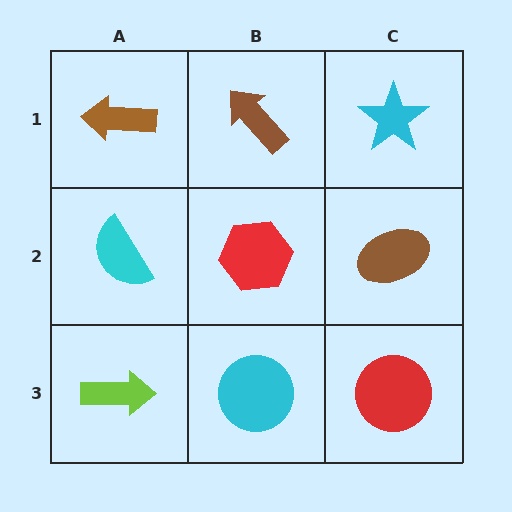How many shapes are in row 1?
3 shapes.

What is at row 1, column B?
A brown arrow.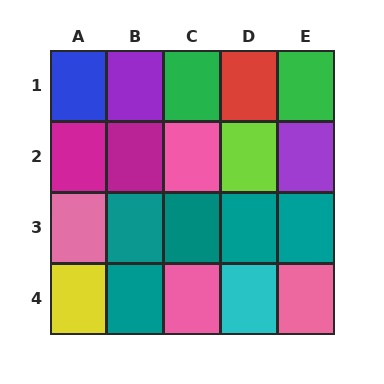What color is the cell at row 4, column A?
Yellow.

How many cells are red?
1 cell is red.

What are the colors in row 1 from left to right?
Blue, purple, green, red, green.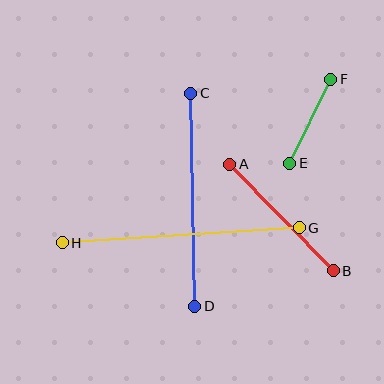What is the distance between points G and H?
The distance is approximately 238 pixels.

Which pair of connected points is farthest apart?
Points G and H are farthest apart.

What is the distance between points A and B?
The distance is approximately 149 pixels.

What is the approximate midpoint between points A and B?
The midpoint is at approximately (281, 218) pixels.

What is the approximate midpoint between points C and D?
The midpoint is at approximately (193, 200) pixels.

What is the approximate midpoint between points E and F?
The midpoint is at approximately (310, 121) pixels.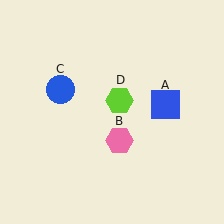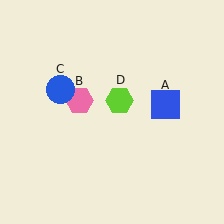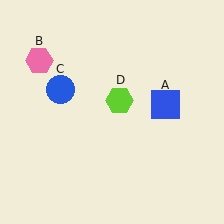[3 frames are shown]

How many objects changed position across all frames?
1 object changed position: pink hexagon (object B).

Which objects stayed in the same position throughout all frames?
Blue square (object A) and blue circle (object C) and lime hexagon (object D) remained stationary.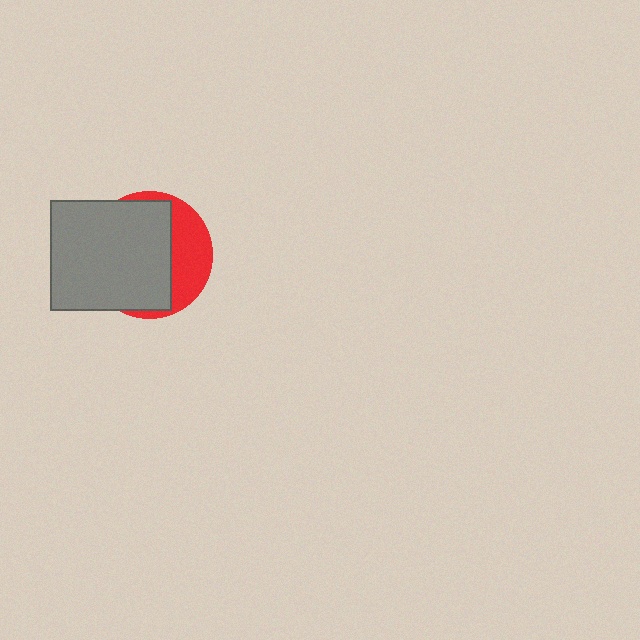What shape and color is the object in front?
The object in front is a gray rectangle.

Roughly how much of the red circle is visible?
A small part of it is visible (roughly 33%).